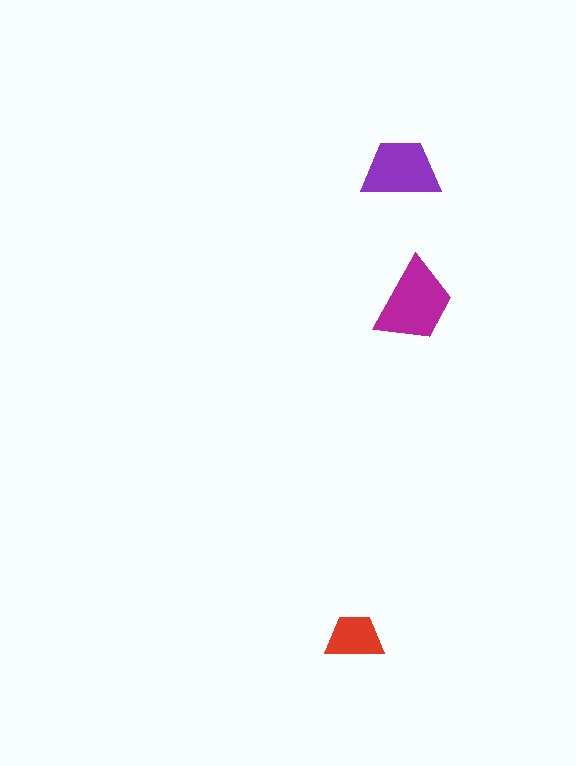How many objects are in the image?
There are 3 objects in the image.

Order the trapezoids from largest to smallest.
the magenta one, the purple one, the red one.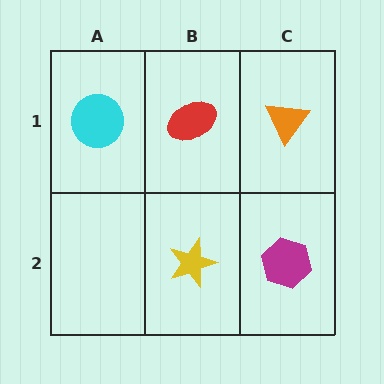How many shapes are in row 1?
3 shapes.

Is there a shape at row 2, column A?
No, that cell is empty.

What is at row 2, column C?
A magenta hexagon.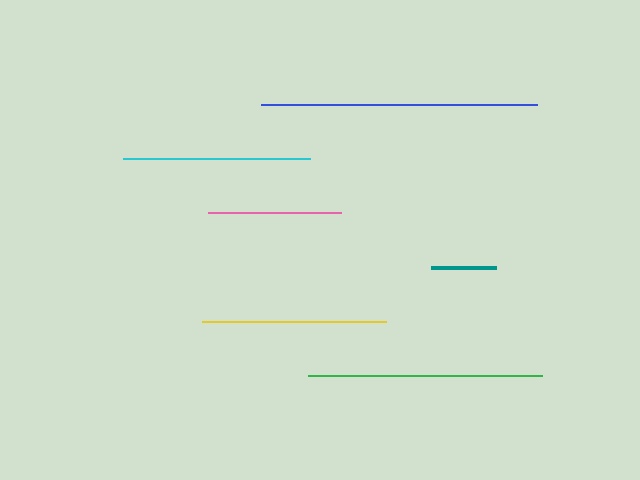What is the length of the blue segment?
The blue segment is approximately 276 pixels long.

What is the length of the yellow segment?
The yellow segment is approximately 184 pixels long.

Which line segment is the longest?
The blue line is the longest at approximately 276 pixels.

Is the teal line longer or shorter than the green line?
The green line is longer than the teal line.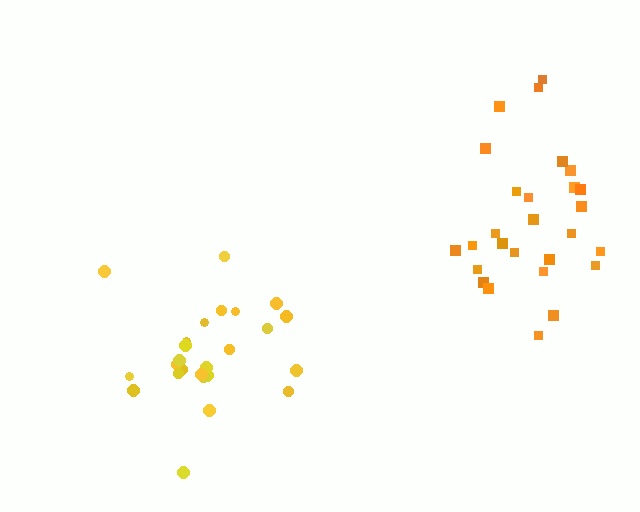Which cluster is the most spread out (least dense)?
Yellow.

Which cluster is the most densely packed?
Orange.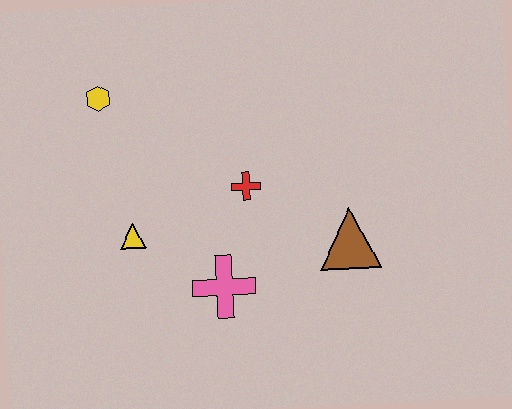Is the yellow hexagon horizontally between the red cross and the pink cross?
No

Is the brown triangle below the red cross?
Yes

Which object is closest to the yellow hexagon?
The yellow triangle is closest to the yellow hexagon.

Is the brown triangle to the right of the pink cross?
Yes